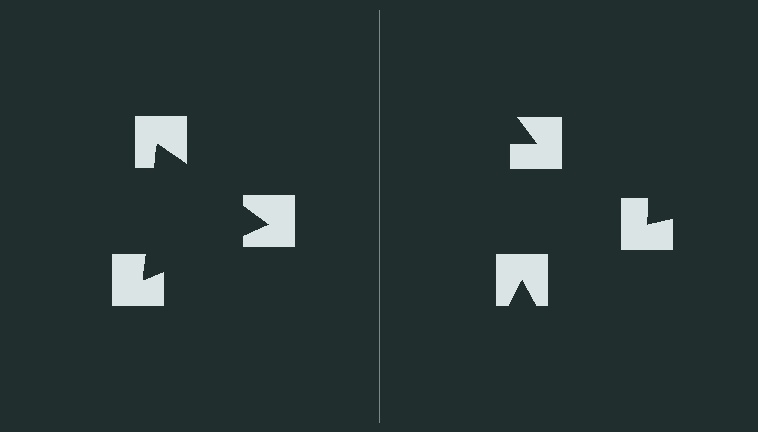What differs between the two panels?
The notched squares are positioned identically on both sides; only the wedge orientations differ. On the left they align to a triangle; on the right they are misaligned.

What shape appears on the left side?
An illusory triangle.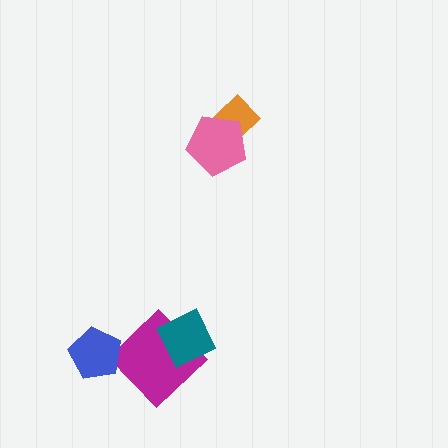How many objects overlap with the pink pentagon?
1 object overlaps with the pink pentagon.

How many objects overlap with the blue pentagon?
1 object overlaps with the blue pentagon.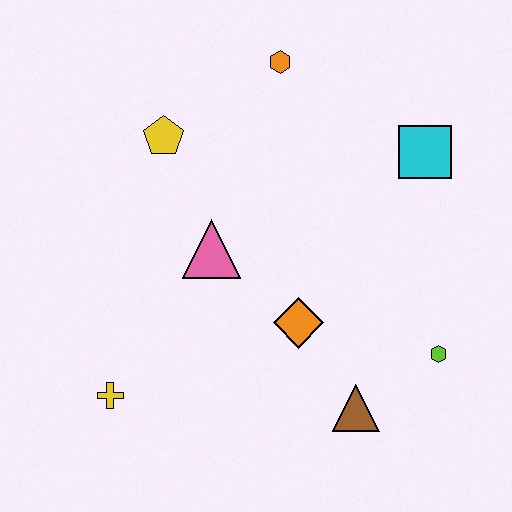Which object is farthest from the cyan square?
The yellow cross is farthest from the cyan square.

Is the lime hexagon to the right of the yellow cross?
Yes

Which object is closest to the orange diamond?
The brown triangle is closest to the orange diamond.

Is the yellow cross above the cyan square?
No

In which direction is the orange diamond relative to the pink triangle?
The orange diamond is to the right of the pink triangle.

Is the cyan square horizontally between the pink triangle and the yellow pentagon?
No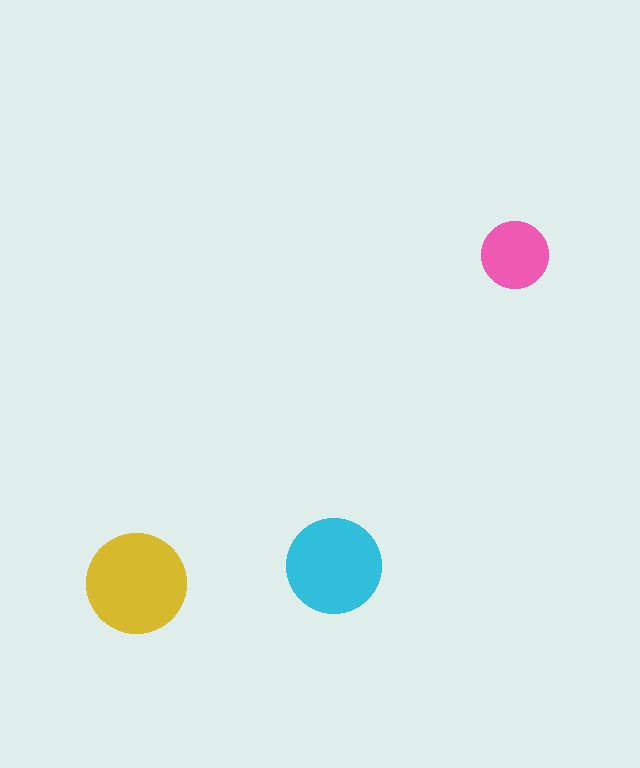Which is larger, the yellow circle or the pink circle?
The yellow one.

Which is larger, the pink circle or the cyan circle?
The cyan one.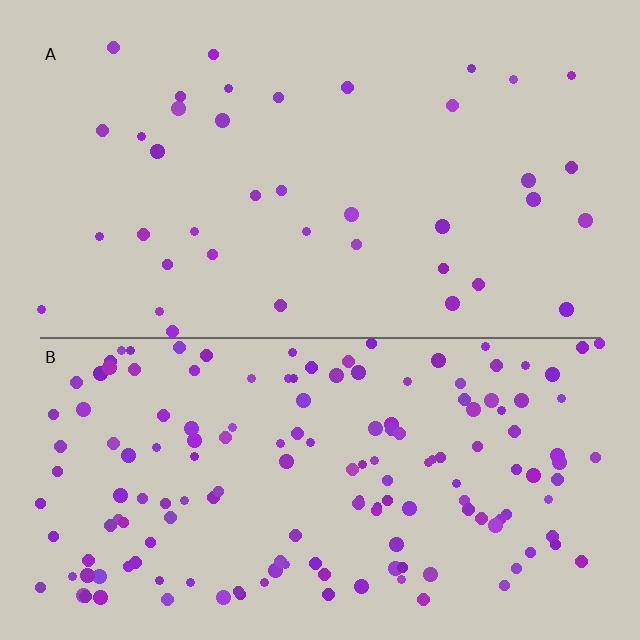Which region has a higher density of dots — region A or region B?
B (the bottom).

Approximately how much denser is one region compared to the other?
Approximately 4.0× — region B over region A.